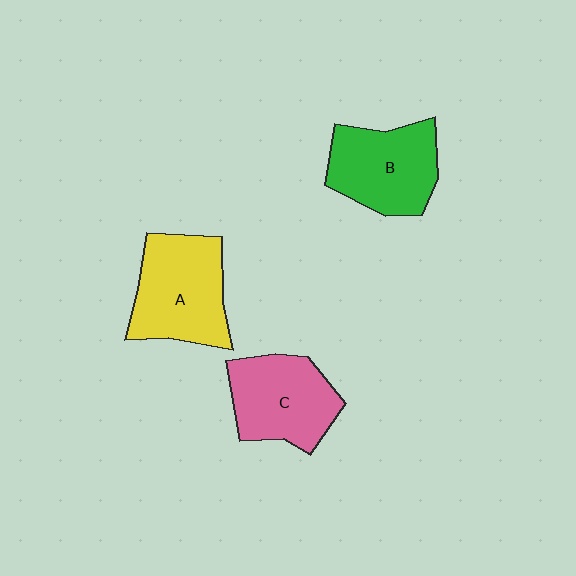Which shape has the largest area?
Shape A (yellow).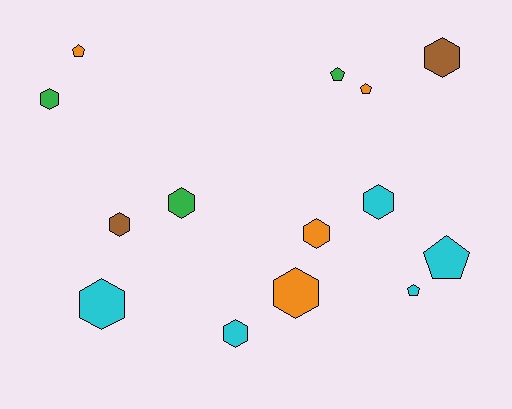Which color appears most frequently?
Cyan, with 5 objects.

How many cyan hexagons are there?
There are 3 cyan hexagons.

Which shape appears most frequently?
Hexagon, with 9 objects.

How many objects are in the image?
There are 14 objects.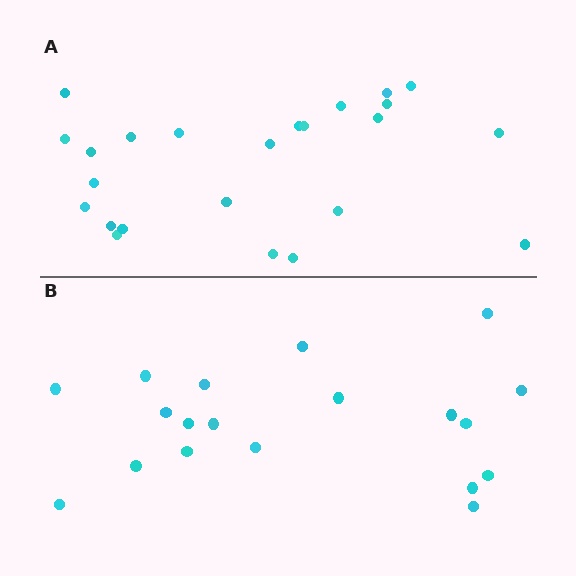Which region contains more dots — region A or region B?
Region A (the top region) has more dots.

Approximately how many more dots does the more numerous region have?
Region A has about 5 more dots than region B.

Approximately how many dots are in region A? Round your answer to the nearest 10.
About 20 dots. (The exact count is 24, which rounds to 20.)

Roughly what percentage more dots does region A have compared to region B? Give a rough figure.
About 25% more.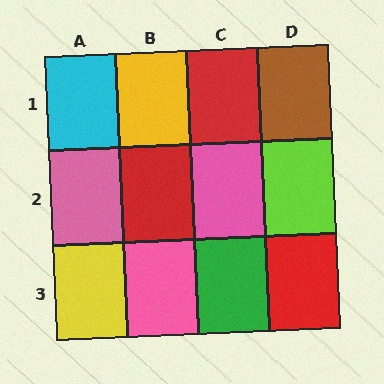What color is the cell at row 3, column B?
Pink.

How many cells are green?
1 cell is green.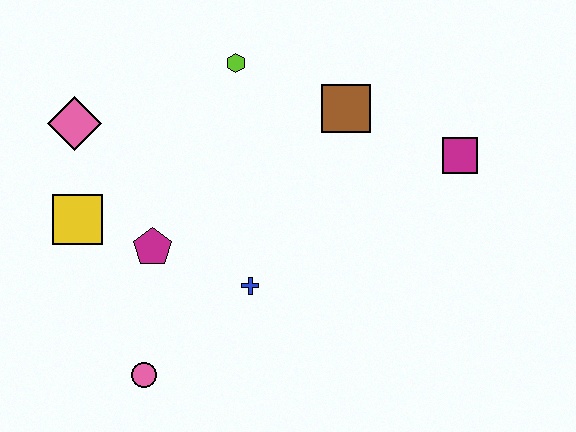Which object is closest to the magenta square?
The brown square is closest to the magenta square.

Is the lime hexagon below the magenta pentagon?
No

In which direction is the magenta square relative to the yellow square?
The magenta square is to the right of the yellow square.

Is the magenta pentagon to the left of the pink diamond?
No